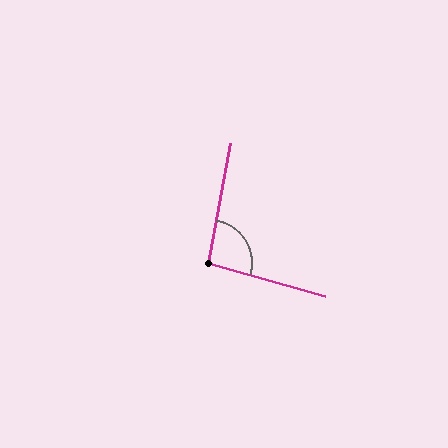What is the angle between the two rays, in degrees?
Approximately 96 degrees.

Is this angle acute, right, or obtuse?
It is obtuse.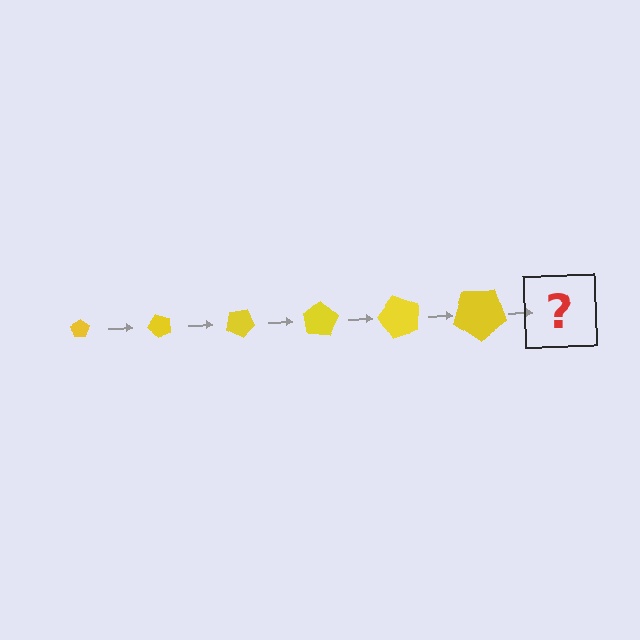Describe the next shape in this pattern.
It should be a pentagon, larger than the previous one and rotated 300 degrees from the start.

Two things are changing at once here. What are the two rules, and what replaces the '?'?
The two rules are that the pentagon grows larger each step and it rotates 50 degrees each step. The '?' should be a pentagon, larger than the previous one and rotated 300 degrees from the start.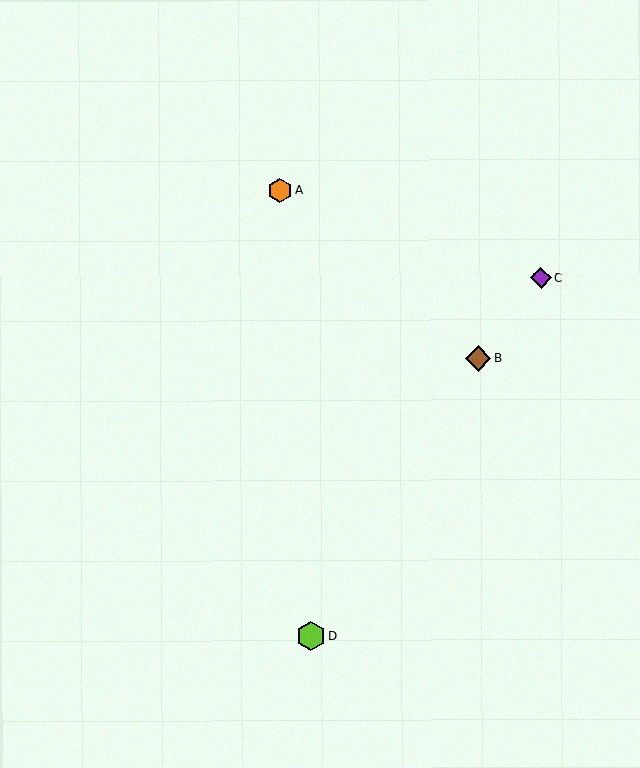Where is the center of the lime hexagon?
The center of the lime hexagon is at (311, 636).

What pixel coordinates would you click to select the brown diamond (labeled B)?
Click at (478, 359) to select the brown diamond B.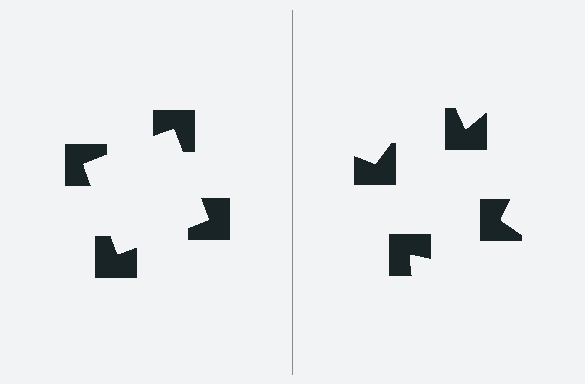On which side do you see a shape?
An illusory square appears on the left side. On the right side the wedge cuts are rotated, so no coherent shape forms.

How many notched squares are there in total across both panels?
8 — 4 on each side.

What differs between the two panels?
The notched squares are positioned identically on both sides; only the wedge orientations differ. On the left they align to a square; on the right they are misaligned.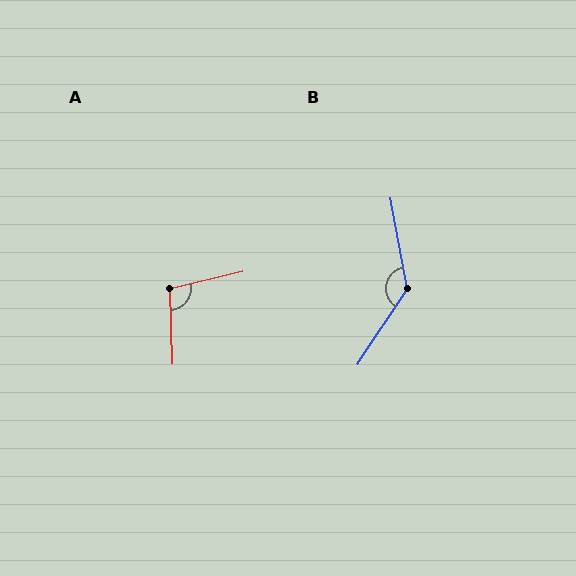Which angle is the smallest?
A, at approximately 102 degrees.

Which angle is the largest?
B, at approximately 136 degrees.